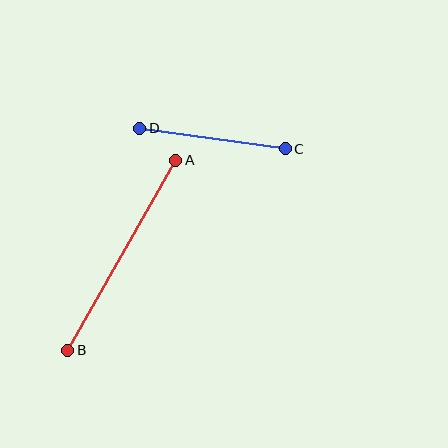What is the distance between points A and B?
The distance is approximately 219 pixels.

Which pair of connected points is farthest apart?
Points A and B are farthest apart.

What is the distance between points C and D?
The distance is approximately 147 pixels.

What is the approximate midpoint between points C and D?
The midpoint is at approximately (212, 139) pixels.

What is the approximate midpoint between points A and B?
The midpoint is at approximately (122, 255) pixels.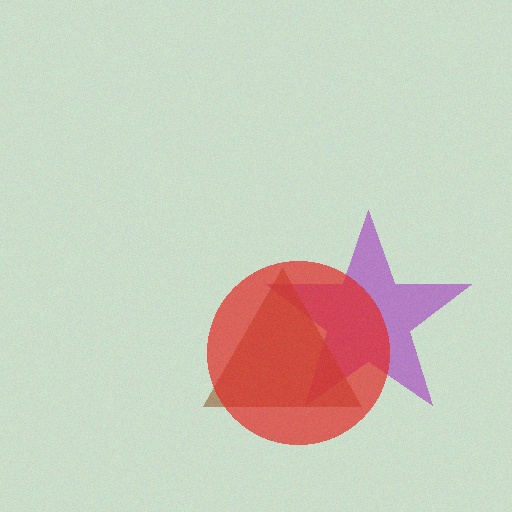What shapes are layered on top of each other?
The layered shapes are: a purple star, a brown triangle, a red circle.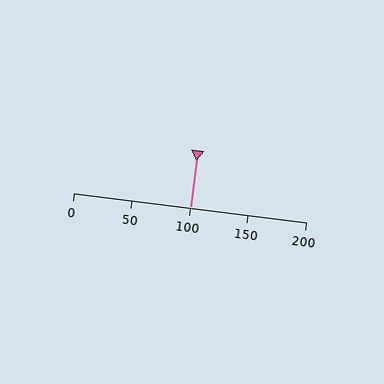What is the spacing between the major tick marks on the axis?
The major ticks are spaced 50 apart.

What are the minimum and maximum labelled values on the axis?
The axis runs from 0 to 200.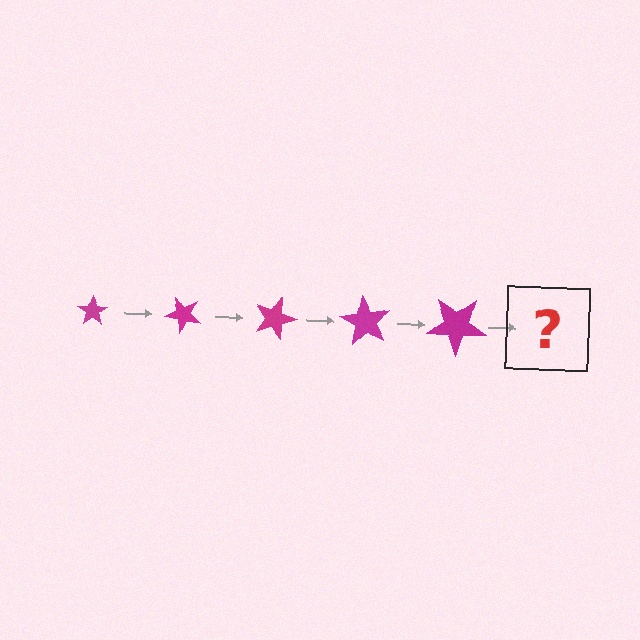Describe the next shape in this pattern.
It should be a star, larger than the previous one and rotated 225 degrees from the start.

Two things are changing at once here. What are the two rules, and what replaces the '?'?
The two rules are that the star grows larger each step and it rotates 45 degrees each step. The '?' should be a star, larger than the previous one and rotated 225 degrees from the start.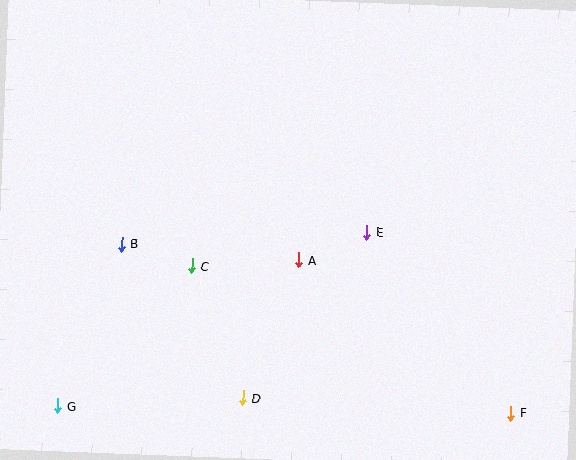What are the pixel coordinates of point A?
Point A is at (299, 260).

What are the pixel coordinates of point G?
Point G is at (58, 406).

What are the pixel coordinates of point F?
Point F is at (511, 413).